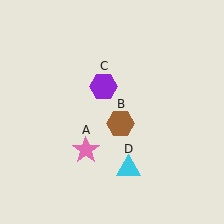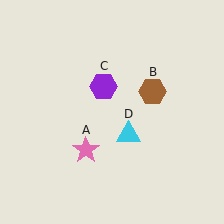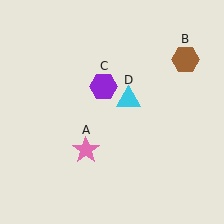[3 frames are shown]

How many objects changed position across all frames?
2 objects changed position: brown hexagon (object B), cyan triangle (object D).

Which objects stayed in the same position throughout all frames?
Pink star (object A) and purple hexagon (object C) remained stationary.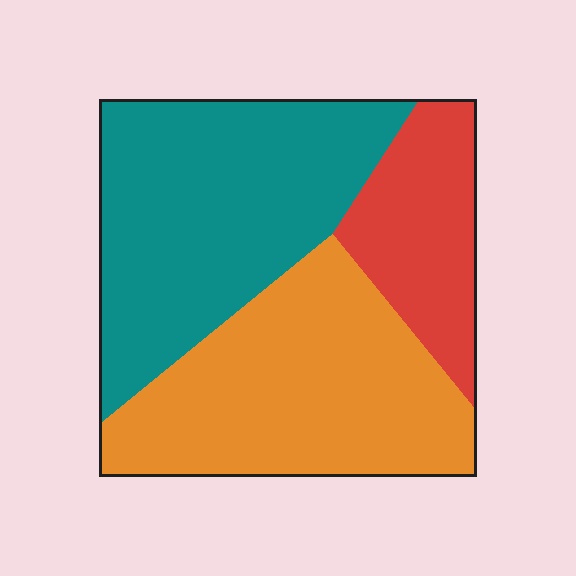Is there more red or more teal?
Teal.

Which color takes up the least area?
Red, at roughly 20%.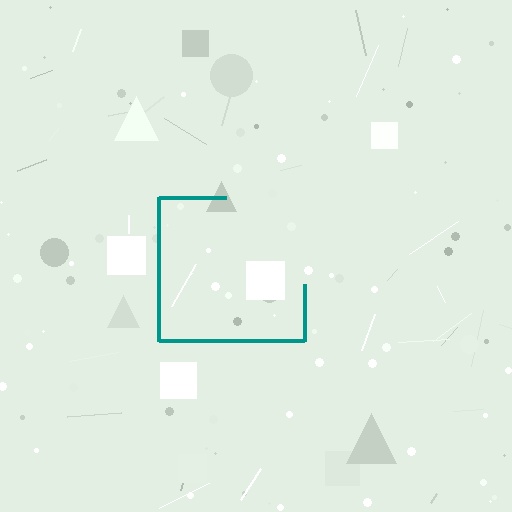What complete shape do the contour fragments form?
The contour fragments form a square.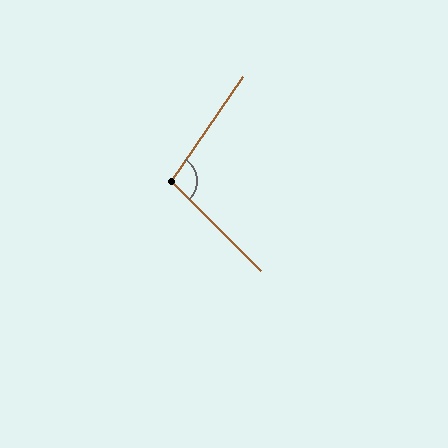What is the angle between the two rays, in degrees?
Approximately 100 degrees.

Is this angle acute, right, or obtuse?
It is obtuse.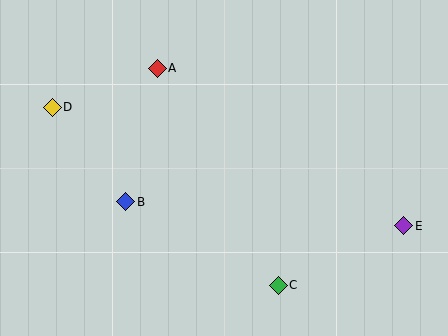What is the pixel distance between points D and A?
The distance between D and A is 112 pixels.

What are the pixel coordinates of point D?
Point D is at (52, 107).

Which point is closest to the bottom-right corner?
Point E is closest to the bottom-right corner.